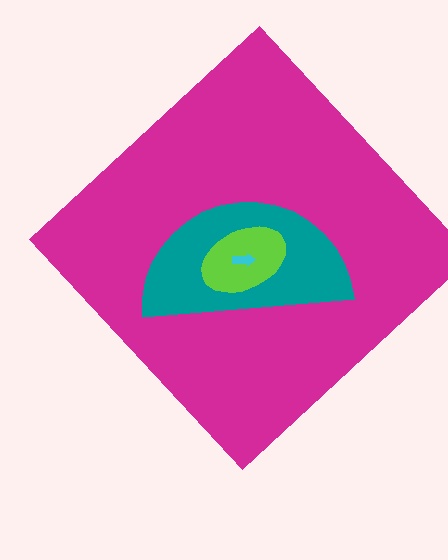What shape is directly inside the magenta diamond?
The teal semicircle.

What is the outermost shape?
The magenta diamond.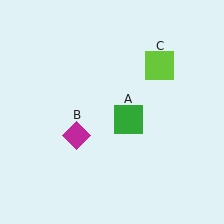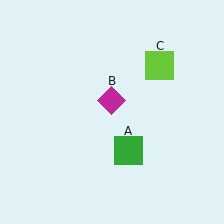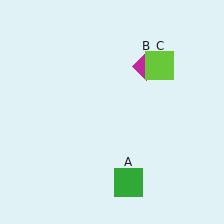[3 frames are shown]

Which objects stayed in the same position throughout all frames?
Lime square (object C) remained stationary.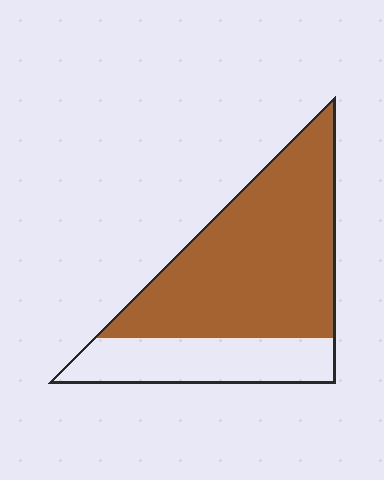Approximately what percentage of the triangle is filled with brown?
Approximately 70%.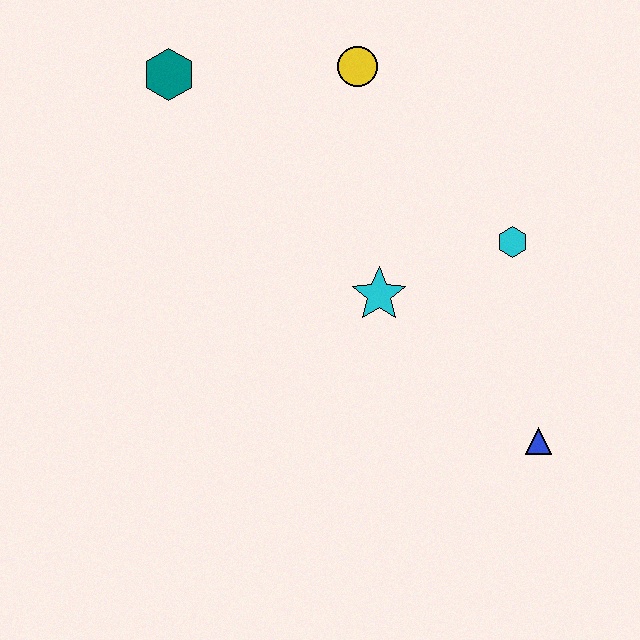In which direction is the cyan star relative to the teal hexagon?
The cyan star is below the teal hexagon.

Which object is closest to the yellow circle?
The teal hexagon is closest to the yellow circle.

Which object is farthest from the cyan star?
The teal hexagon is farthest from the cyan star.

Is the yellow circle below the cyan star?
No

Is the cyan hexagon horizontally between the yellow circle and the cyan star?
No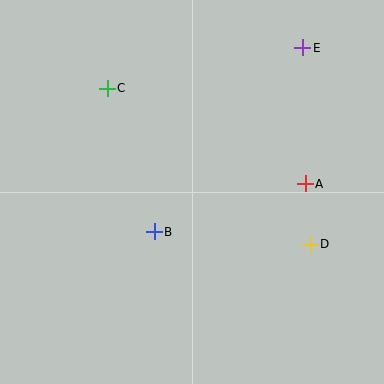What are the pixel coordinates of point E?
Point E is at (303, 48).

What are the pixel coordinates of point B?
Point B is at (154, 232).